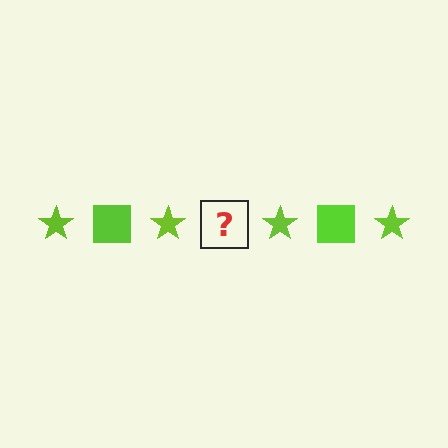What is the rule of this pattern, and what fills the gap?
The rule is that the pattern cycles through star, square shapes in lime. The gap should be filled with a lime square.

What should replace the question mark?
The question mark should be replaced with a lime square.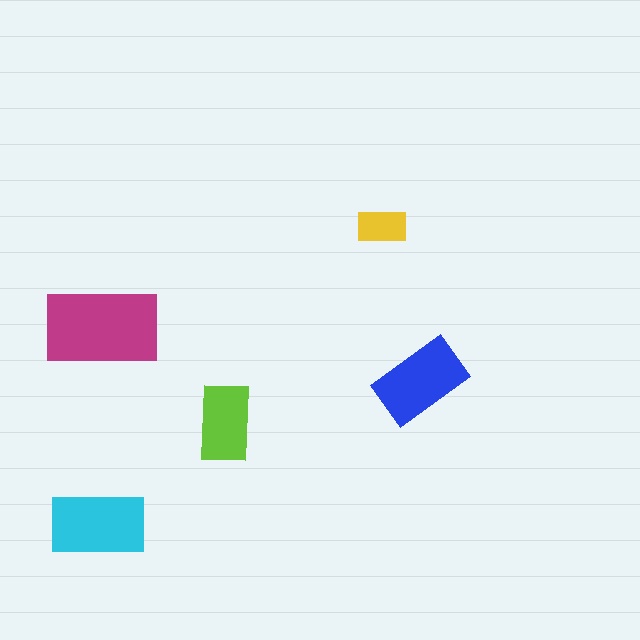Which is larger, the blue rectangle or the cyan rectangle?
The cyan one.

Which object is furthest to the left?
The cyan rectangle is leftmost.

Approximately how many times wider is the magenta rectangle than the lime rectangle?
About 1.5 times wider.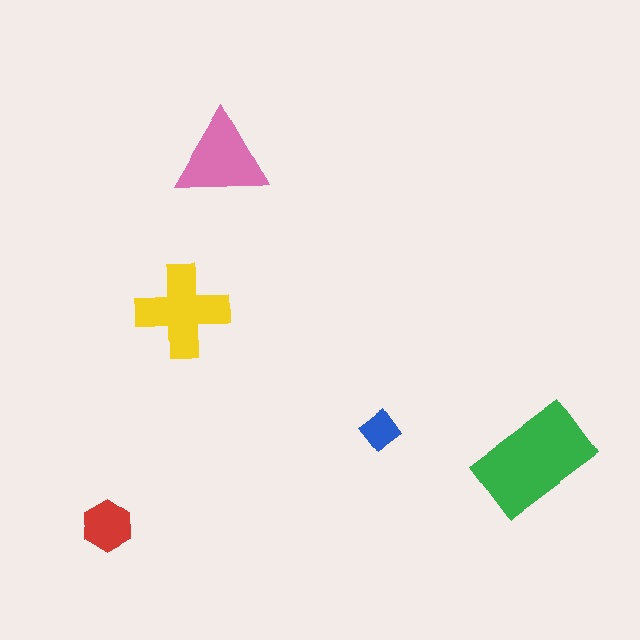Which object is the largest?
The green rectangle.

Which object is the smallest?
The blue diamond.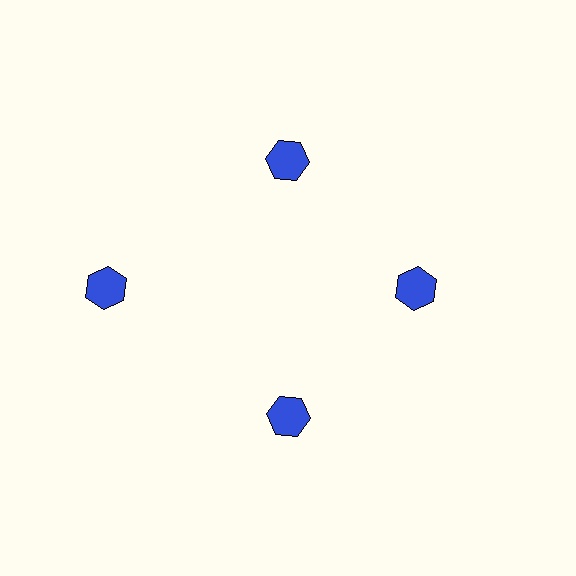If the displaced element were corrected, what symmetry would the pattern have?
It would have 4-fold rotational symmetry — the pattern would map onto itself every 90 degrees.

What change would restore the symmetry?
The symmetry would be restored by moving it inward, back onto the ring so that all 4 hexagons sit at equal angles and equal distance from the center.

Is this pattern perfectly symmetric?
No. The 4 blue hexagons are arranged in a ring, but one element near the 9 o'clock position is pushed outward from the center, breaking the 4-fold rotational symmetry.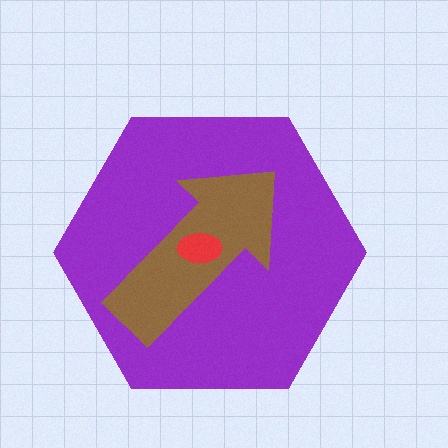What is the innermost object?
The red ellipse.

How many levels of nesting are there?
3.